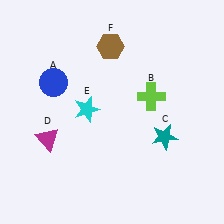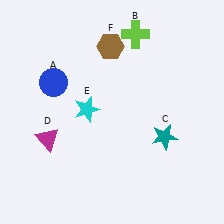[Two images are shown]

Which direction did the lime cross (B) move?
The lime cross (B) moved up.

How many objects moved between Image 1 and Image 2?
1 object moved between the two images.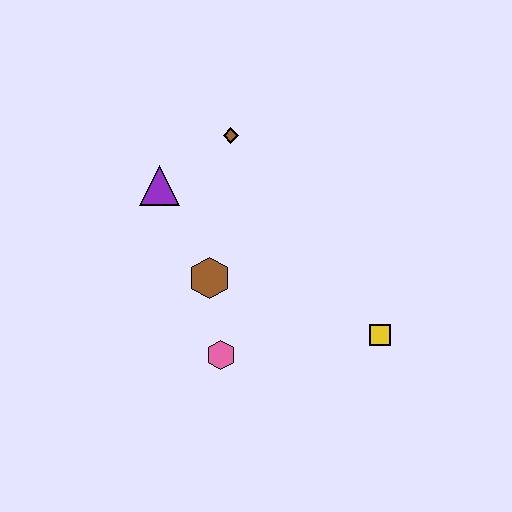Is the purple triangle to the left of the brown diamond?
Yes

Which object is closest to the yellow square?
The pink hexagon is closest to the yellow square.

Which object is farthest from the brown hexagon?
The yellow square is farthest from the brown hexagon.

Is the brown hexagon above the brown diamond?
No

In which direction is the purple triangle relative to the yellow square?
The purple triangle is to the left of the yellow square.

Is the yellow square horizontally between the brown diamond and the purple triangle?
No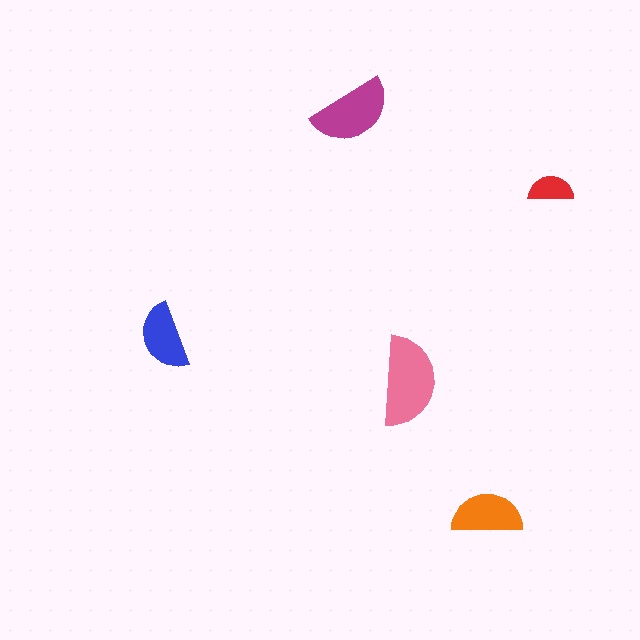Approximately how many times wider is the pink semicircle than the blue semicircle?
About 1.5 times wider.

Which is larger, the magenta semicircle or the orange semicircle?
The magenta one.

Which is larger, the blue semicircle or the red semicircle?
The blue one.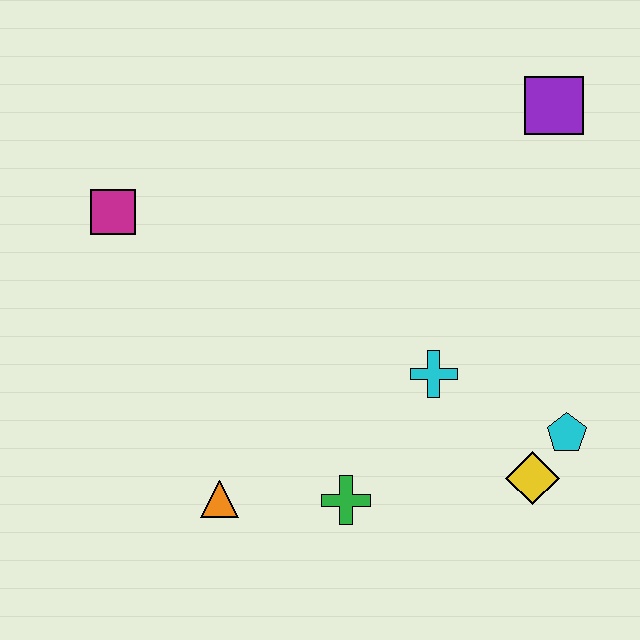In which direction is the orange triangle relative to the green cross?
The orange triangle is to the left of the green cross.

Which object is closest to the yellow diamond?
The cyan pentagon is closest to the yellow diamond.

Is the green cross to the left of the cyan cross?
Yes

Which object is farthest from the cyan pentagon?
The magenta square is farthest from the cyan pentagon.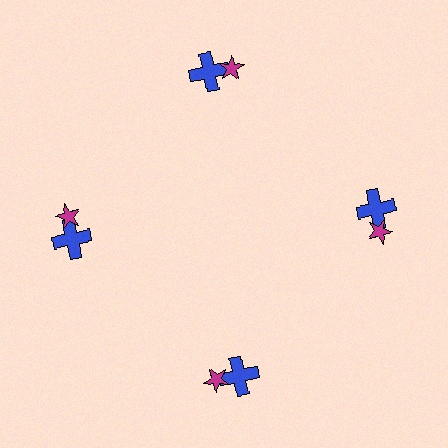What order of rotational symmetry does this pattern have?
This pattern has 4-fold rotational symmetry.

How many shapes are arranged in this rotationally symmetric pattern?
There are 8 shapes, arranged in 4 groups of 2.